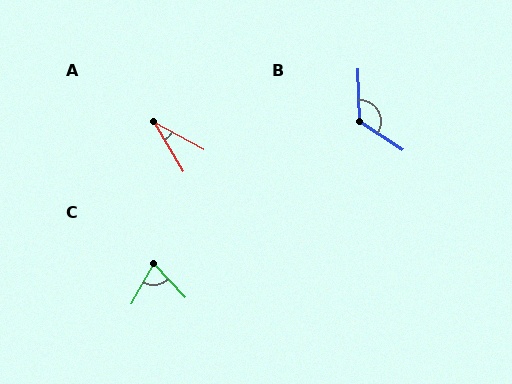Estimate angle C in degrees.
Approximately 72 degrees.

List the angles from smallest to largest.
A (31°), C (72°), B (124°).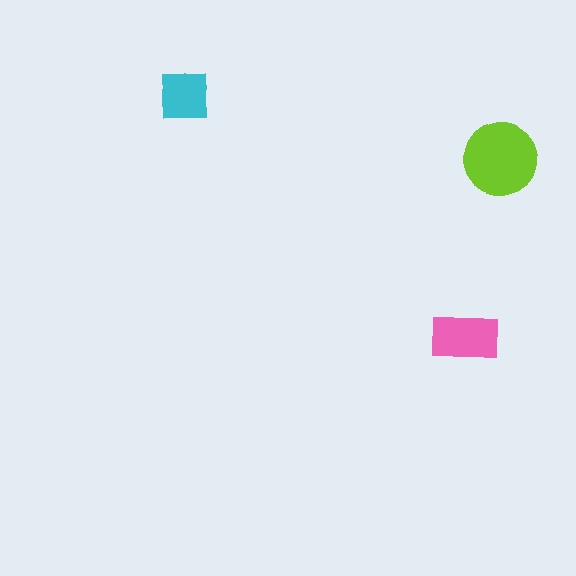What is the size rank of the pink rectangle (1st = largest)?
2nd.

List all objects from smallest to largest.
The cyan square, the pink rectangle, the lime circle.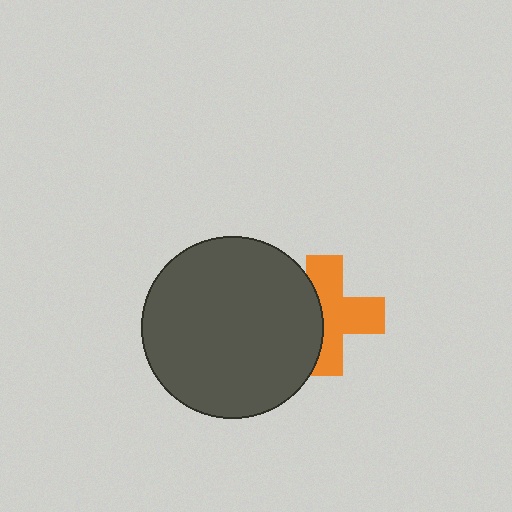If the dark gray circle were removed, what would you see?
You would see the complete orange cross.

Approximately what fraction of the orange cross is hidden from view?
Roughly 38% of the orange cross is hidden behind the dark gray circle.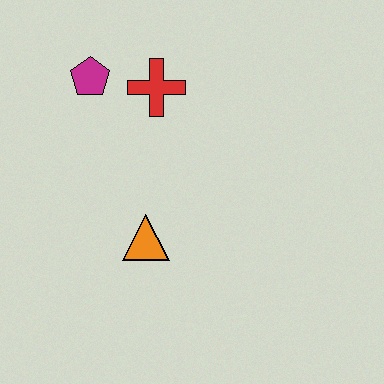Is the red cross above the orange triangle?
Yes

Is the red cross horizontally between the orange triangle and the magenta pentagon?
No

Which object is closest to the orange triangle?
The red cross is closest to the orange triangle.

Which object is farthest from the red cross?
The orange triangle is farthest from the red cross.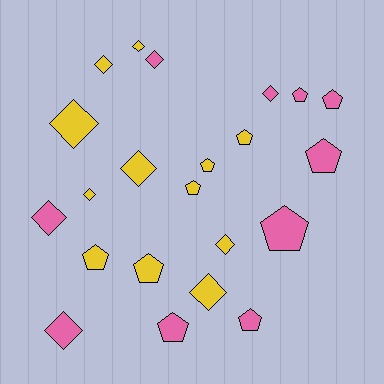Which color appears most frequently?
Yellow, with 12 objects.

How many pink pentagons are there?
There are 6 pink pentagons.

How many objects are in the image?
There are 22 objects.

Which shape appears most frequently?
Pentagon, with 11 objects.